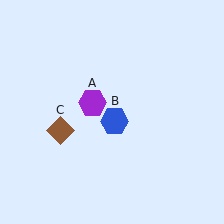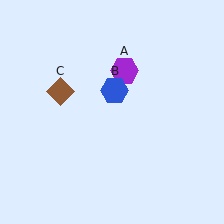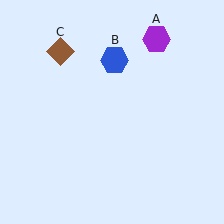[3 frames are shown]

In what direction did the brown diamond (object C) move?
The brown diamond (object C) moved up.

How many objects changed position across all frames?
3 objects changed position: purple hexagon (object A), blue hexagon (object B), brown diamond (object C).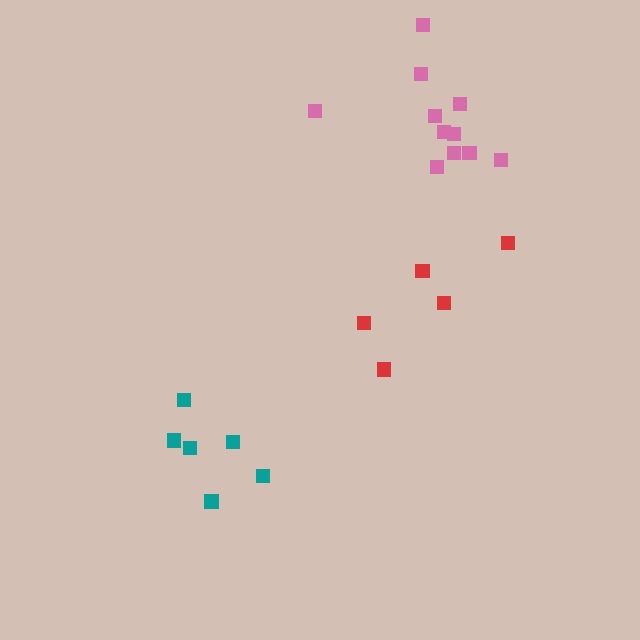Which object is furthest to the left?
The teal cluster is leftmost.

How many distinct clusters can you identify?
There are 3 distinct clusters.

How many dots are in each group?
Group 1: 11 dots, Group 2: 6 dots, Group 3: 5 dots (22 total).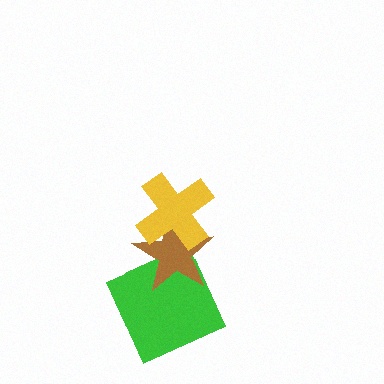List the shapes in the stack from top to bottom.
From top to bottom: the yellow cross, the brown star, the green square.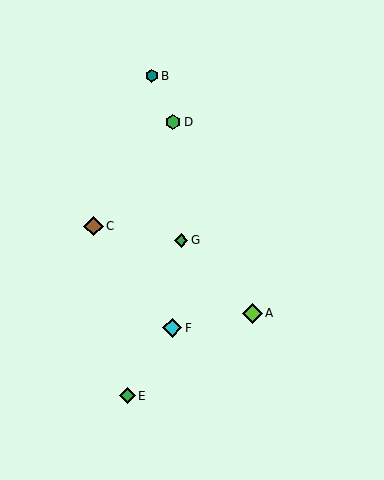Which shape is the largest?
The brown diamond (labeled C) is the largest.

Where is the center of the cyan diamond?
The center of the cyan diamond is at (172, 328).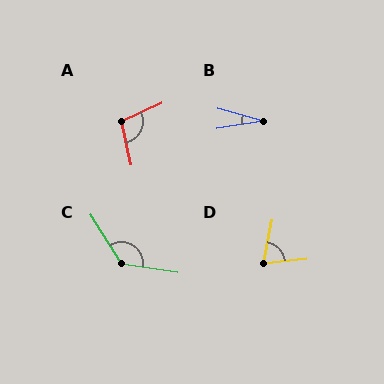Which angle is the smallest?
B, at approximately 25 degrees.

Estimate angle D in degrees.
Approximately 73 degrees.